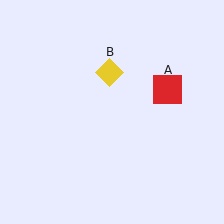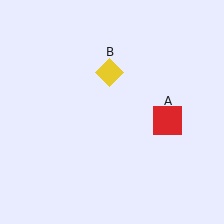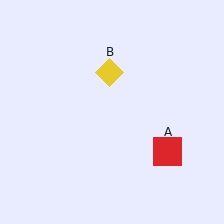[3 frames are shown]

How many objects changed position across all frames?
1 object changed position: red square (object A).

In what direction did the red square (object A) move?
The red square (object A) moved down.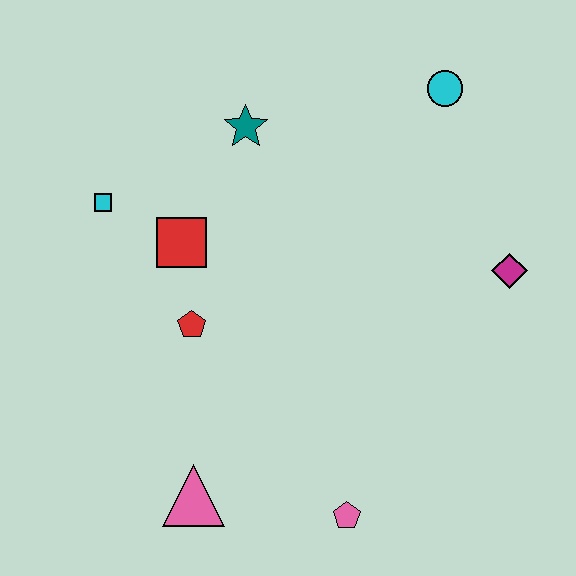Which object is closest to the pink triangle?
The pink pentagon is closest to the pink triangle.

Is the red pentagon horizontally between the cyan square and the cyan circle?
Yes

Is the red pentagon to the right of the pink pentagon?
No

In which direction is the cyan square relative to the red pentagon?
The cyan square is above the red pentagon.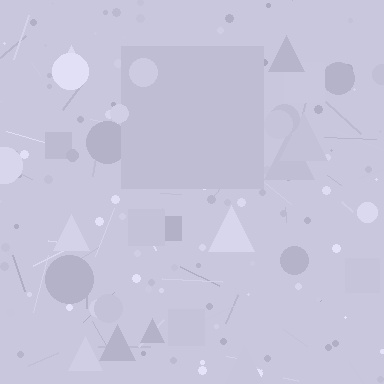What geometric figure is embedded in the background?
A square is embedded in the background.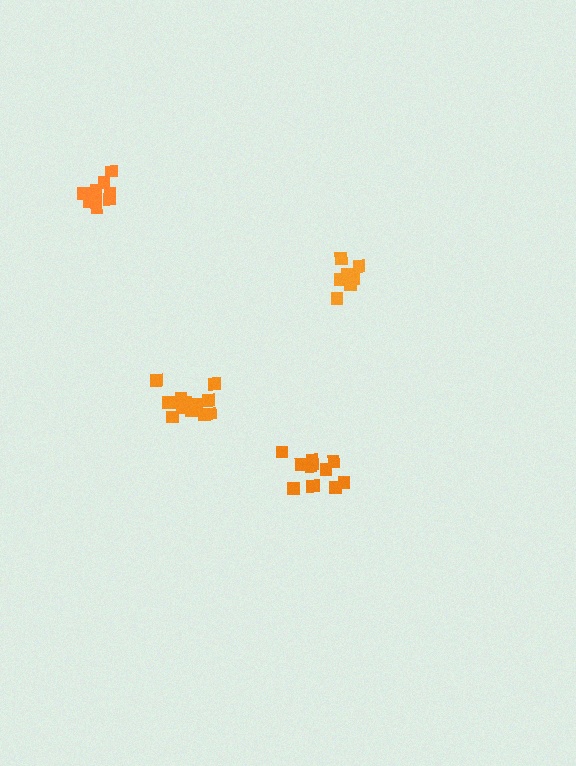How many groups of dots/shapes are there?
There are 4 groups.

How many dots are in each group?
Group 1: 8 dots, Group 2: 12 dots, Group 3: 9 dots, Group 4: 12 dots (41 total).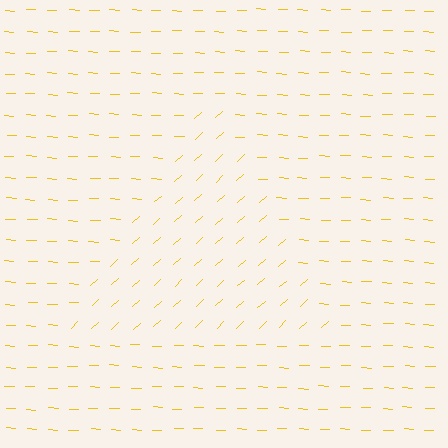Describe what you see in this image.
The image is filled with small yellow line segments. A triangle region in the image has lines oriented differently from the surrounding lines, creating a visible texture boundary.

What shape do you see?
I see a triangle.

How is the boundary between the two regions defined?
The boundary is defined purely by a change in line orientation (approximately 45 degrees difference). All lines are the same color and thickness.